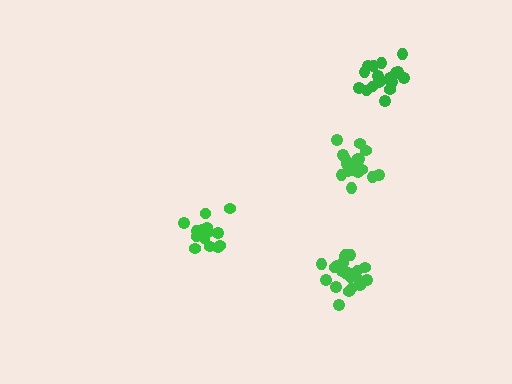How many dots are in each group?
Group 1: 18 dots, Group 2: 21 dots, Group 3: 20 dots, Group 4: 17 dots (76 total).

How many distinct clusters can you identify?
There are 4 distinct clusters.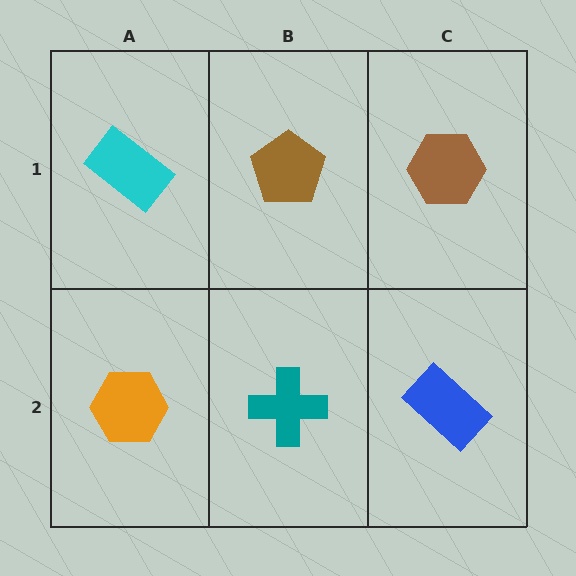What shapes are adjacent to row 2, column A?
A cyan rectangle (row 1, column A), a teal cross (row 2, column B).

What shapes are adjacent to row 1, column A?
An orange hexagon (row 2, column A), a brown pentagon (row 1, column B).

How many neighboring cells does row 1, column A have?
2.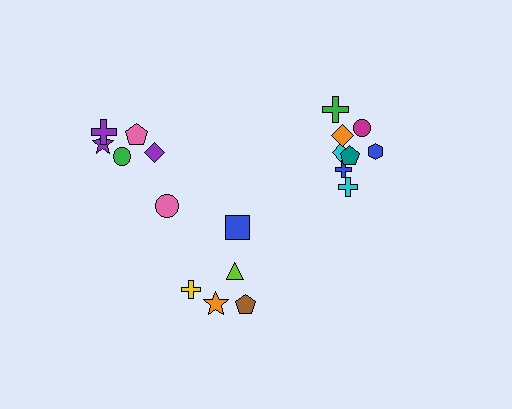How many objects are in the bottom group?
There are 5 objects.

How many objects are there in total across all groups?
There are 19 objects.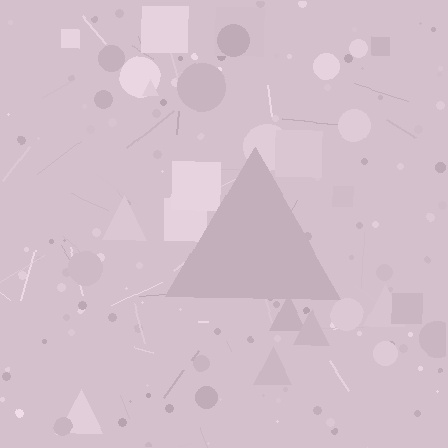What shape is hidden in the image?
A triangle is hidden in the image.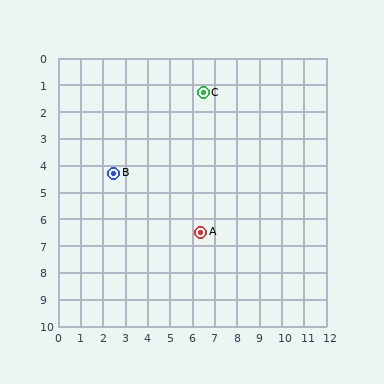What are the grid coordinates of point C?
Point C is at approximately (6.5, 1.3).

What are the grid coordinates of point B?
Point B is at approximately (2.5, 4.3).